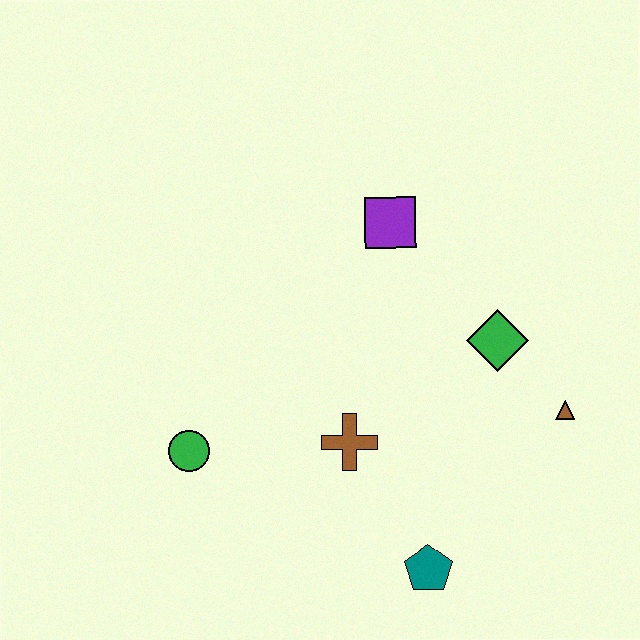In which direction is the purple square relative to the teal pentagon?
The purple square is above the teal pentagon.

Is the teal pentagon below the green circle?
Yes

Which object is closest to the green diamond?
The brown triangle is closest to the green diamond.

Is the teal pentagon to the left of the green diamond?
Yes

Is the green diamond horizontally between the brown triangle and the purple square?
Yes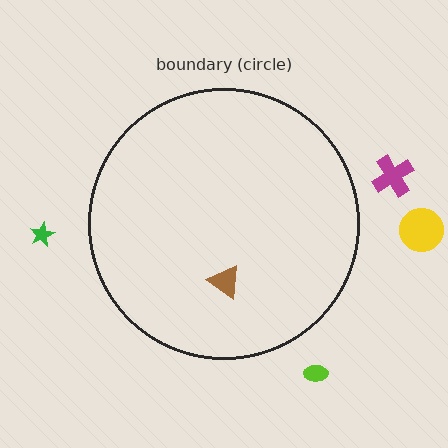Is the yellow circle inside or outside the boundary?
Outside.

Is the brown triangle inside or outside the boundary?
Inside.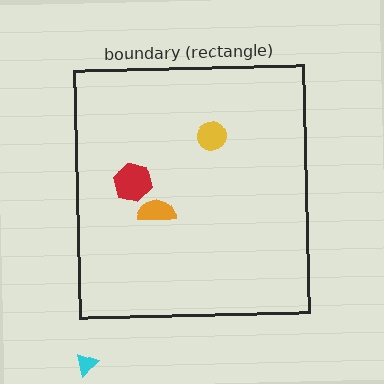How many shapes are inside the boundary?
3 inside, 1 outside.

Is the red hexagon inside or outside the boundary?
Inside.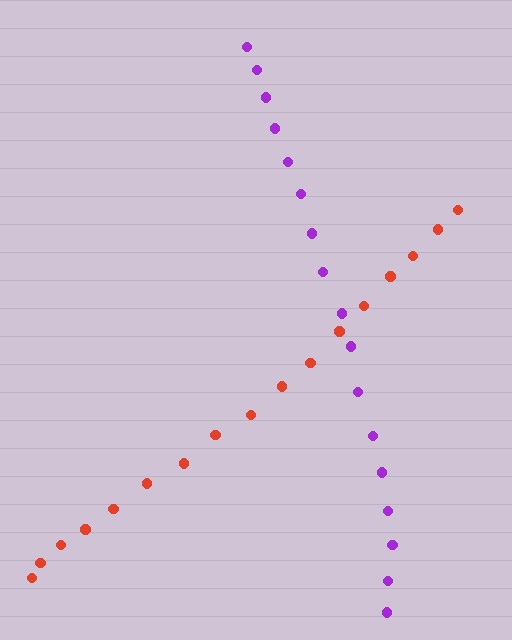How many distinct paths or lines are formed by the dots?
There are 2 distinct paths.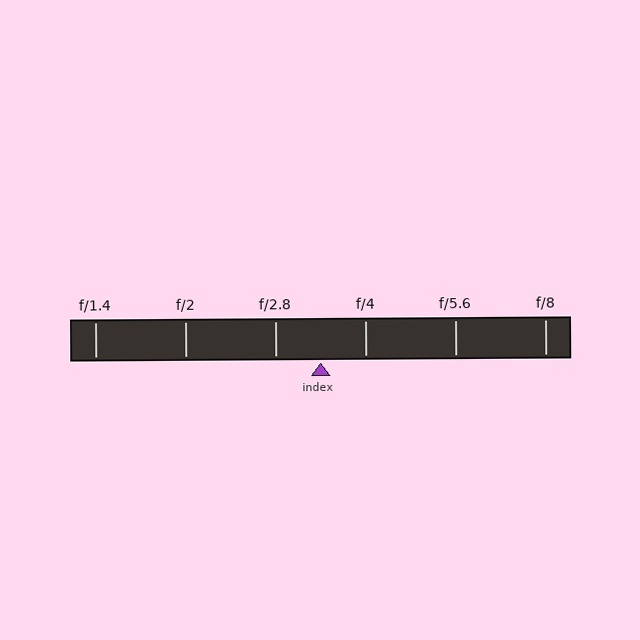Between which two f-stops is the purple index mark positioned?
The index mark is between f/2.8 and f/4.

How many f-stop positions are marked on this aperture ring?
There are 6 f-stop positions marked.